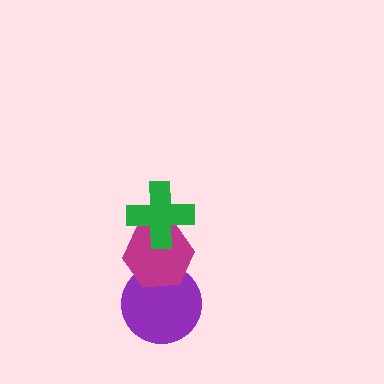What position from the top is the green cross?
The green cross is 1st from the top.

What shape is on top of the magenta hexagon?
The green cross is on top of the magenta hexagon.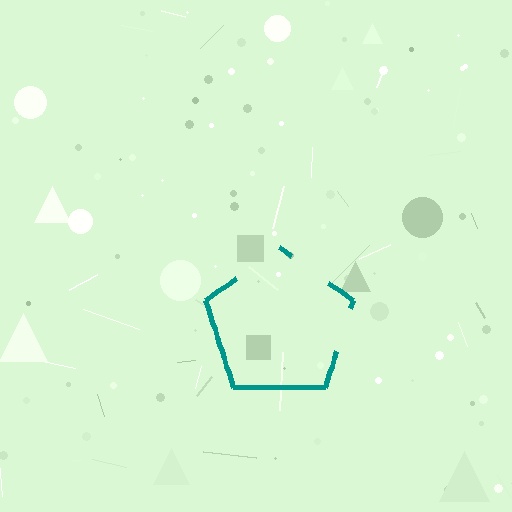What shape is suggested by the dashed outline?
The dashed outline suggests a pentagon.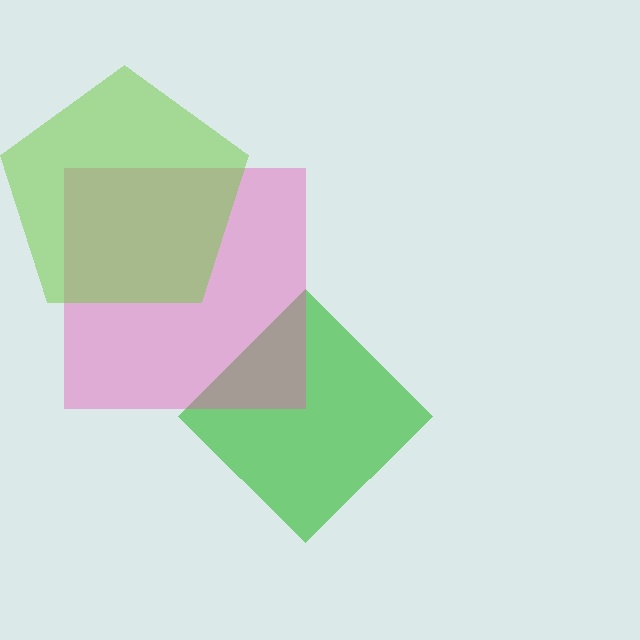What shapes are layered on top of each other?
The layered shapes are: a green diamond, a pink square, a lime pentagon.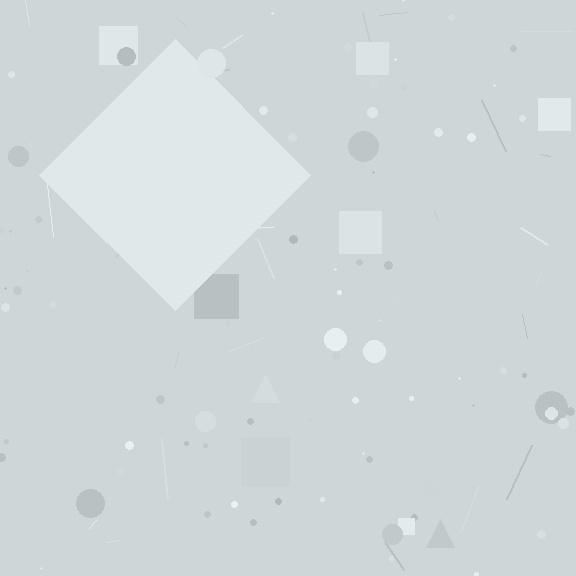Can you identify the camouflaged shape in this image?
The camouflaged shape is a diamond.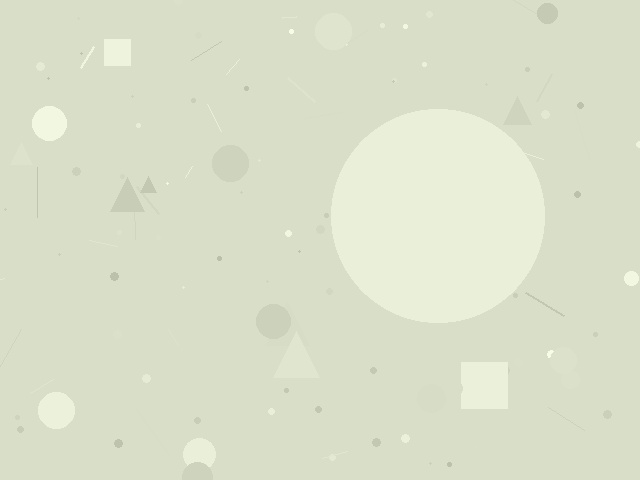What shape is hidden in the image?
A circle is hidden in the image.